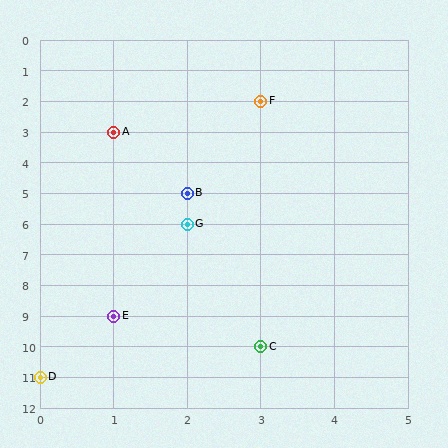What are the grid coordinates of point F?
Point F is at grid coordinates (3, 2).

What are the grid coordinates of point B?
Point B is at grid coordinates (2, 5).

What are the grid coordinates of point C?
Point C is at grid coordinates (3, 10).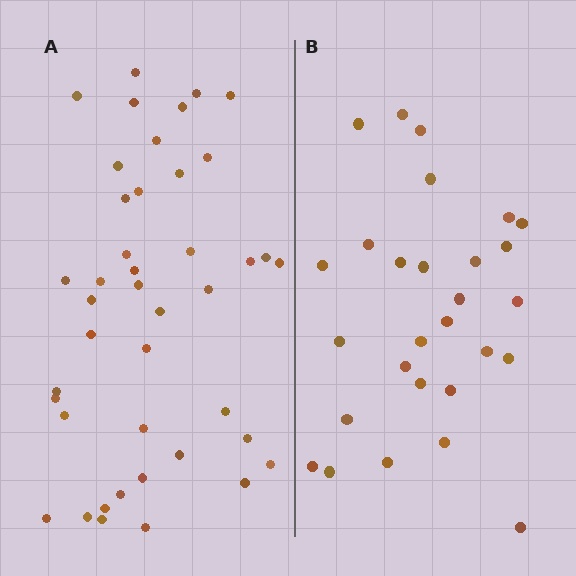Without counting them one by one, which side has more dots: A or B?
Region A (the left region) has more dots.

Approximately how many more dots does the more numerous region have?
Region A has approximately 15 more dots than region B.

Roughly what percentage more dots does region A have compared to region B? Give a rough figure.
About 50% more.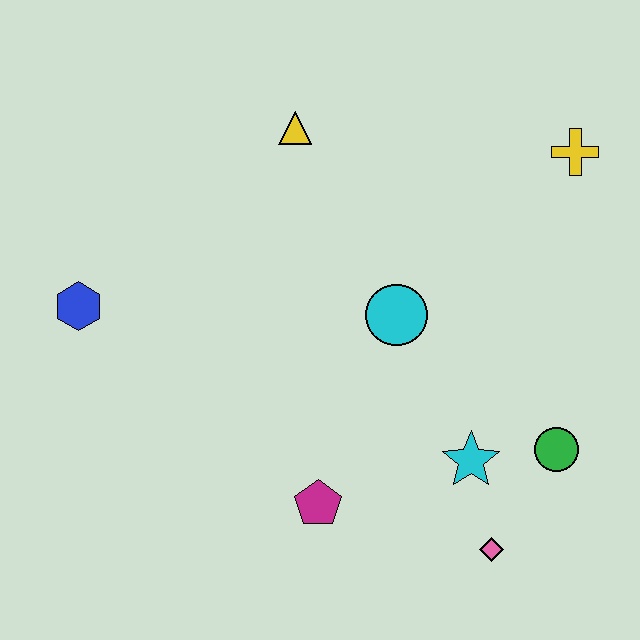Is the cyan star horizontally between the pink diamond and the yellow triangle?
Yes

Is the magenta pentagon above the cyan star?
No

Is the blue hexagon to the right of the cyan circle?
No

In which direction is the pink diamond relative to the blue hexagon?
The pink diamond is to the right of the blue hexagon.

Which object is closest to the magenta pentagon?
The cyan star is closest to the magenta pentagon.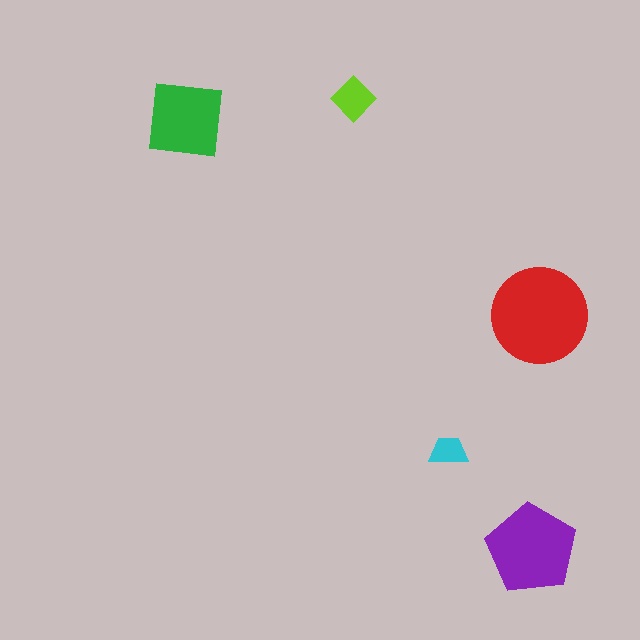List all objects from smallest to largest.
The cyan trapezoid, the lime diamond, the green square, the purple pentagon, the red circle.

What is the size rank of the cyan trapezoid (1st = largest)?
5th.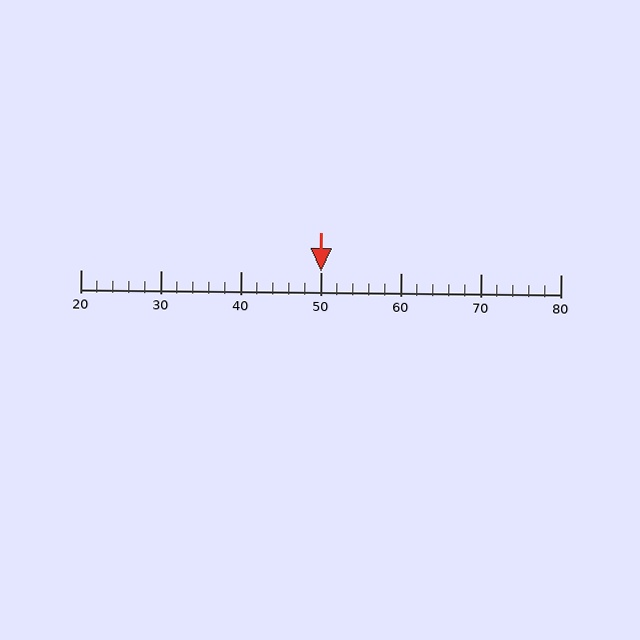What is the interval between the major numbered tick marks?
The major tick marks are spaced 10 units apart.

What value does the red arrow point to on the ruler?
The red arrow points to approximately 50.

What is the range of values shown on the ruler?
The ruler shows values from 20 to 80.